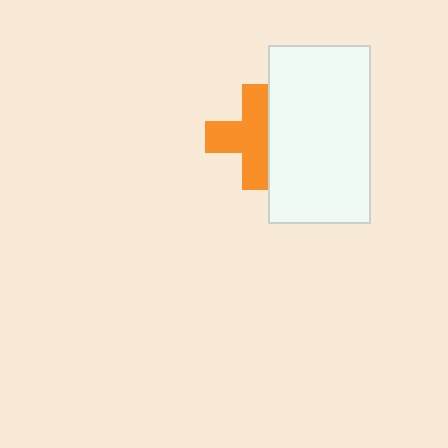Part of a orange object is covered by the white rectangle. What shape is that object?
It is a cross.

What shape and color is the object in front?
The object in front is a white rectangle.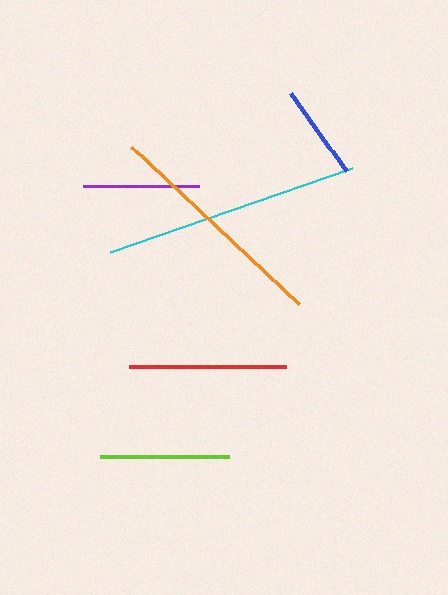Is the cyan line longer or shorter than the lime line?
The cyan line is longer than the lime line.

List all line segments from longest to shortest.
From longest to shortest: cyan, orange, red, lime, purple, blue.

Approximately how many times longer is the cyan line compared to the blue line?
The cyan line is approximately 2.7 times the length of the blue line.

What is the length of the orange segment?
The orange segment is approximately 229 pixels long.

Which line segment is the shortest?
The blue line is the shortest at approximately 96 pixels.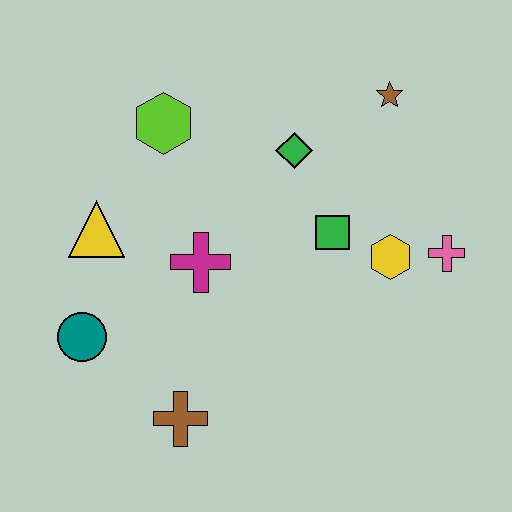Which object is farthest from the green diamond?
The brown cross is farthest from the green diamond.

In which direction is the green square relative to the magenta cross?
The green square is to the right of the magenta cross.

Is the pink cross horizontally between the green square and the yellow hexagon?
No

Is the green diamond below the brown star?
Yes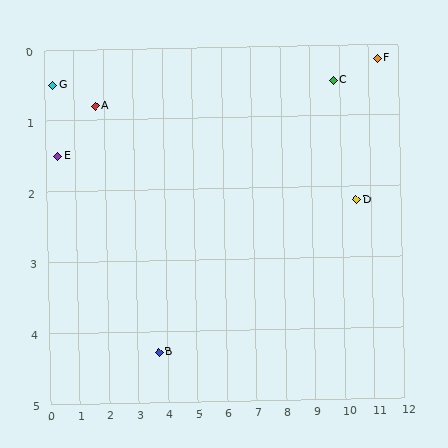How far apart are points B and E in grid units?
Points B and E are about 4.3 grid units apart.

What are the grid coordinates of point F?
Point F is at approximately (11.3, 0.2).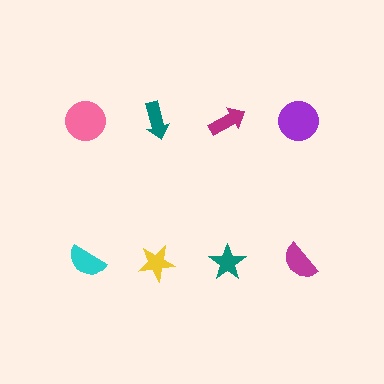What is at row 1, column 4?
A purple circle.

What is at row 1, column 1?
A pink circle.